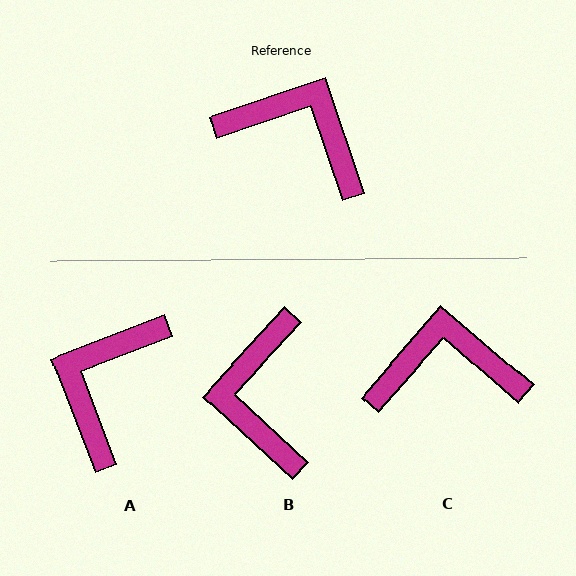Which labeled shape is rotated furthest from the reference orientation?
B, about 119 degrees away.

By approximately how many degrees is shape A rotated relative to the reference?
Approximately 92 degrees counter-clockwise.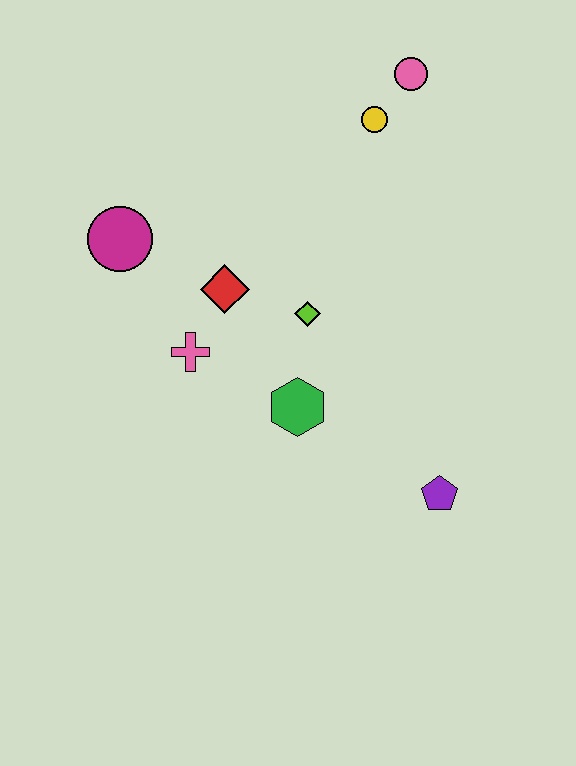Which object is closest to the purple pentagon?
The green hexagon is closest to the purple pentagon.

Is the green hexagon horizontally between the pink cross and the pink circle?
Yes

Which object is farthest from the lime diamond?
The pink circle is farthest from the lime diamond.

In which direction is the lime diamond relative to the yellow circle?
The lime diamond is below the yellow circle.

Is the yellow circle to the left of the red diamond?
No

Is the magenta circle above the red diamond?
Yes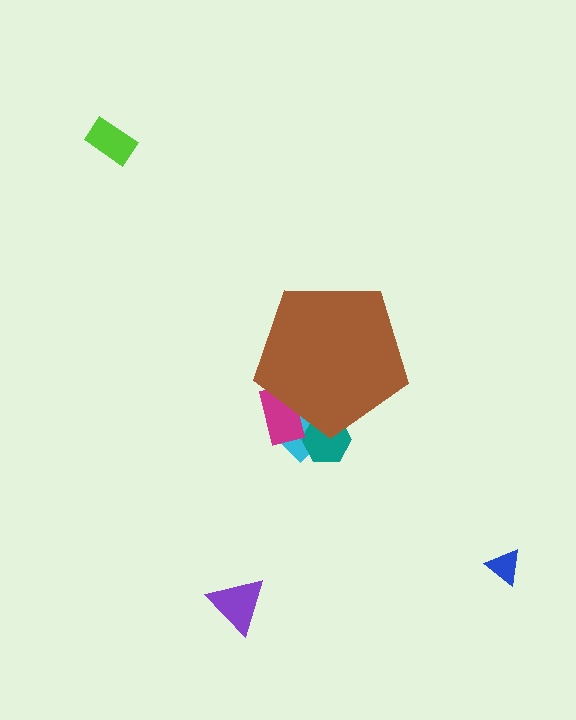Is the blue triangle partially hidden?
No, the blue triangle is fully visible.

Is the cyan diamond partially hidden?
Yes, the cyan diamond is partially hidden behind the brown pentagon.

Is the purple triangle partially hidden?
No, the purple triangle is fully visible.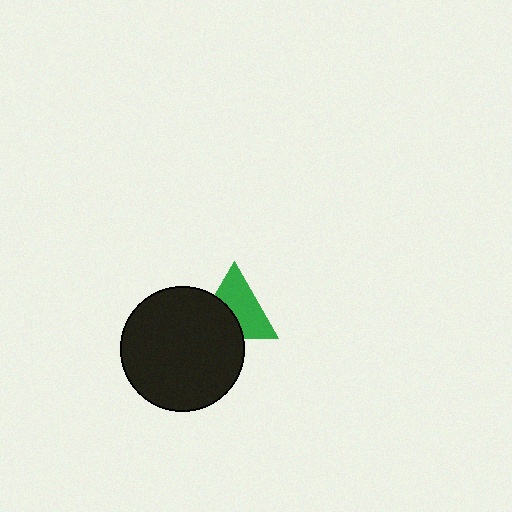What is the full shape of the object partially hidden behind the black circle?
The partially hidden object is a green triangle.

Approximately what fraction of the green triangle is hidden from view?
Roughly 40% of the green triangle is hidden behind the black circle.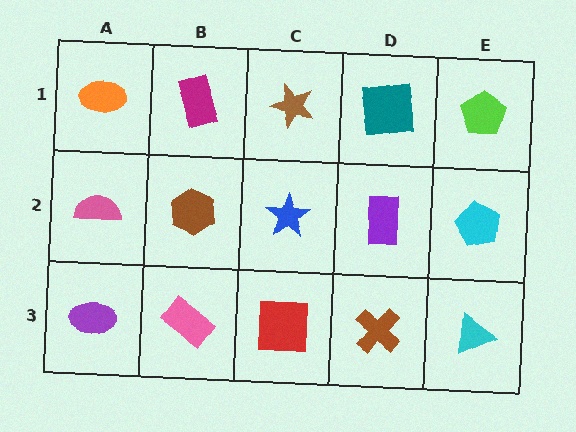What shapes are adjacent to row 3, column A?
A pink semicircle (row 2, column A), a pink rectangle (row 3, column B).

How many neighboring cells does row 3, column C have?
3.